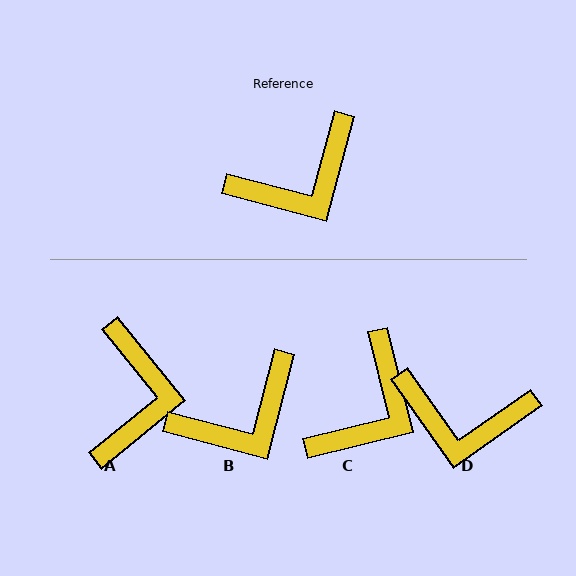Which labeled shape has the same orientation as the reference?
B.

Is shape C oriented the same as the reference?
No, it is off by about 29 degrees.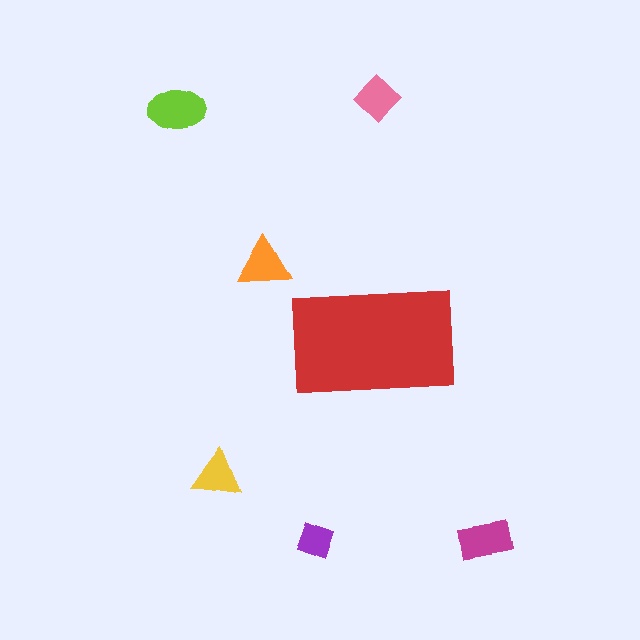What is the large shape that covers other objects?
A red rectangle.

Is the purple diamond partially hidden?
No, the purple diamond is fully visible.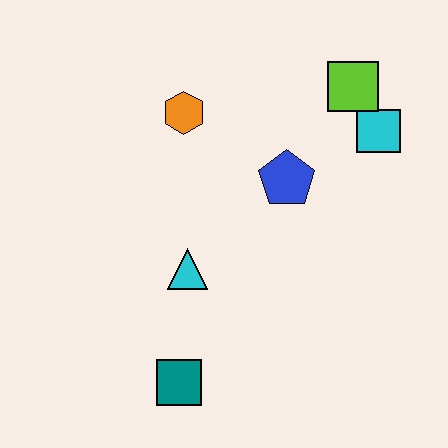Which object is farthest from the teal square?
The lime square is farthest from the teal square.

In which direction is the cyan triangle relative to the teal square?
The cyan triangle is above the teal square.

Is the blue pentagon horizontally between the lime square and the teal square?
Yes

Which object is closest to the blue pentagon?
The cyan square is closest to the blue pentagon.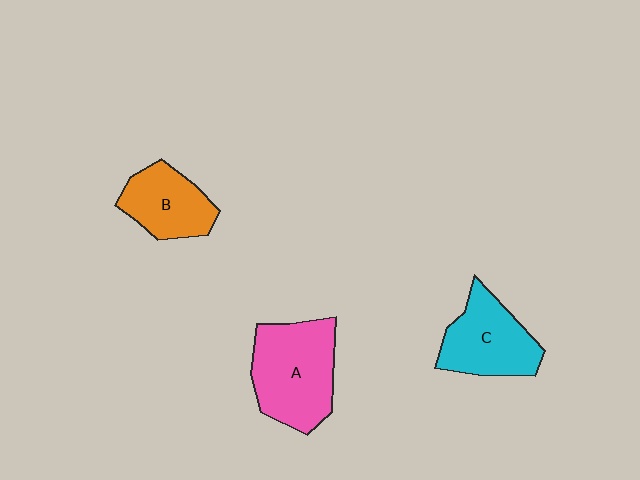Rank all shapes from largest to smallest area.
From largest to smallest: A (pink), C (cyan), B (orange).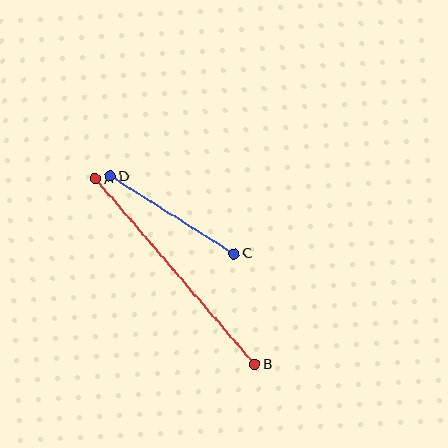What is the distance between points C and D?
The distance is approximately 146 pixels.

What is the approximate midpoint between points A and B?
The midpoint is at approximately (175, 272) pixels.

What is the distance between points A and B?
The distance is approximately 245 pixels.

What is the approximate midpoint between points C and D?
The midpoint is at approximately (172, 215) pixels.